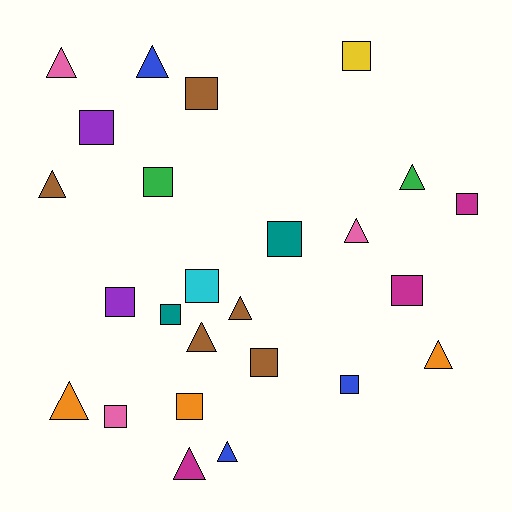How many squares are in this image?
There are 14 squares.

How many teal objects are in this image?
There are 2 teal objects.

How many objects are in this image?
There are 25 objects.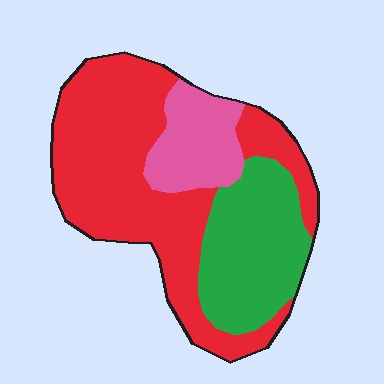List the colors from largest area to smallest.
From largest to smallest: red, green, pink.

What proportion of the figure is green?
Green takes up about one quarter (1/4) of the figure.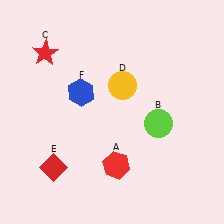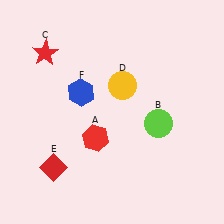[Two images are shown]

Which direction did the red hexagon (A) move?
The red hexagon (A) moved up.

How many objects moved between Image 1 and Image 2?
1 object moved between the two images.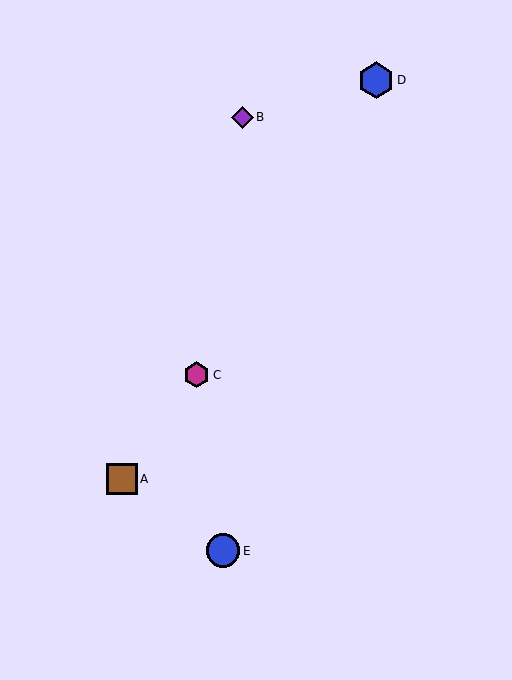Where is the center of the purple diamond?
The center of the purple diamond is at (242, 117).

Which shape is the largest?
The blue hexagon (labeled D) is the largest.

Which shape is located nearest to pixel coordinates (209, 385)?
The magenta hexagon (labeled C) at (196, 375) is nearest to that location.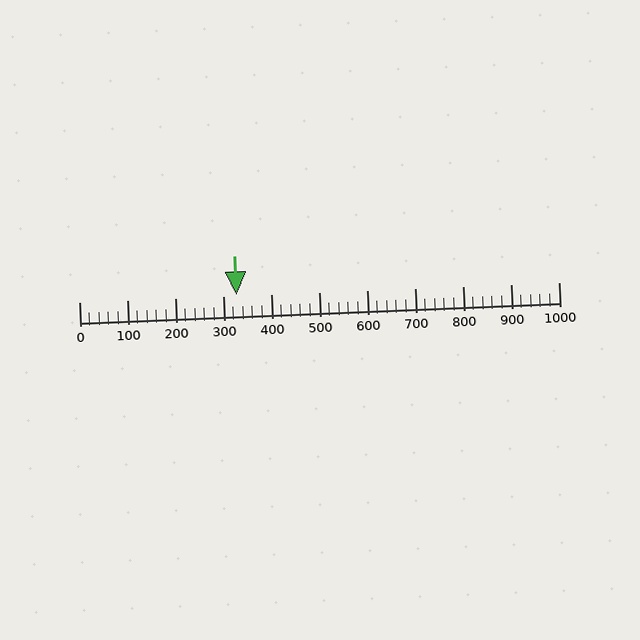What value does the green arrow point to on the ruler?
The green arrow points to approximately 328.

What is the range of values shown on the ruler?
The ruler shows values from 0 to 1000.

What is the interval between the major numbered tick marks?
The major tick marks are spaced 100 units apart.